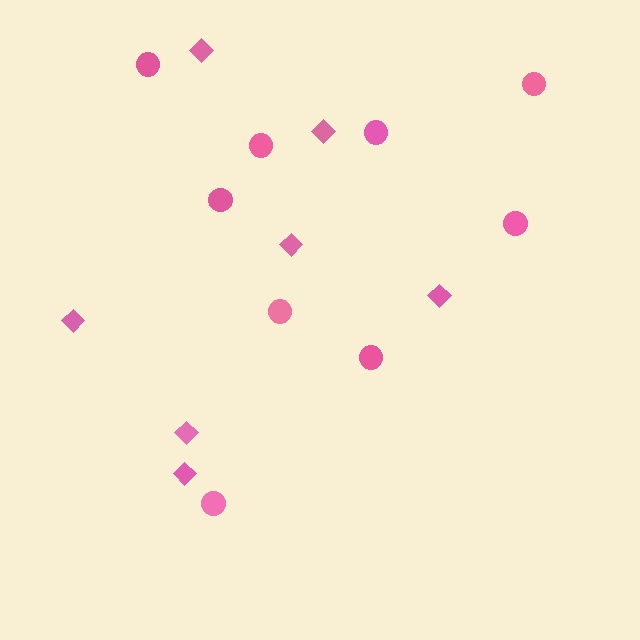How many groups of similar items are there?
There are 2 groups: one group of circles (9) and one group of diamonds (7).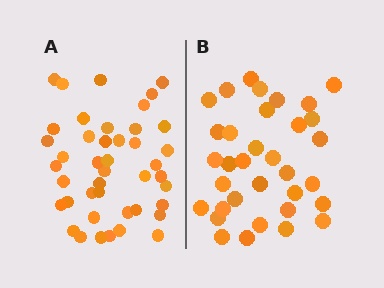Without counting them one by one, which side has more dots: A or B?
Region A (the left region) has more dots.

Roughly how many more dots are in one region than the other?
Region A has roughly 8 or so more dots than region B.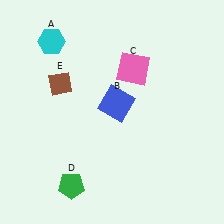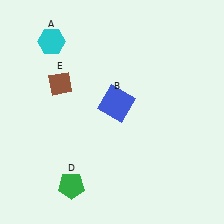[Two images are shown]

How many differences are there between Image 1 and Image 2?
There is 1 difference between the two images.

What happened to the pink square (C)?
The pink square (C) was removed in Image 2. It was in the top-right area of Image 1.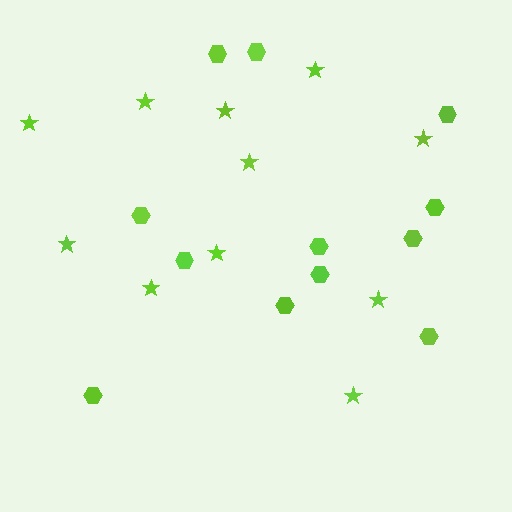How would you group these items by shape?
There are 2 groups: one group of hexagons (12) and one group of stars (11).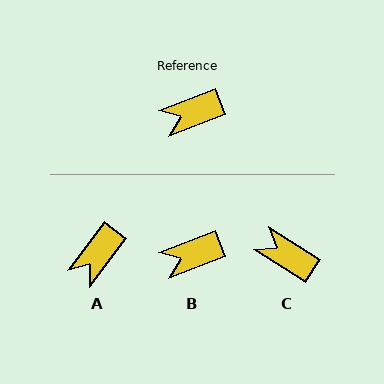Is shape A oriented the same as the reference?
No, it is off by about 32 degrees.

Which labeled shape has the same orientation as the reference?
B.